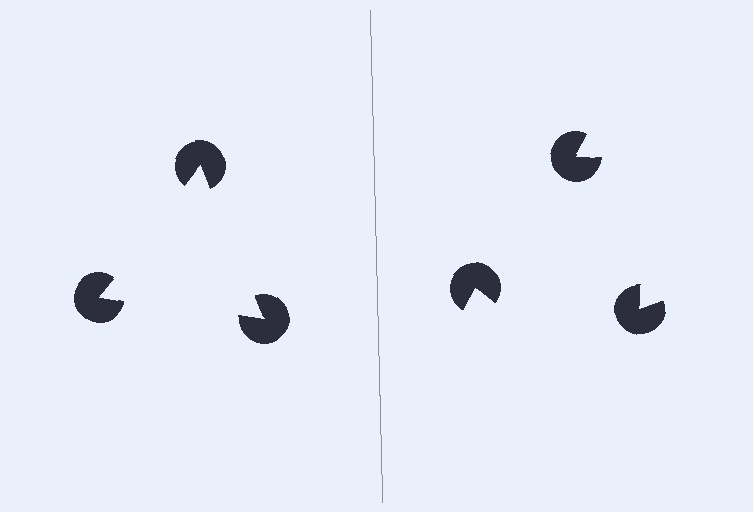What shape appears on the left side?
An illusory triangle.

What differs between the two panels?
The pac-man discs are positioned identically on both sides; only the wedge orientations differ. On the left they align to a triangle; on the right they are misaligned.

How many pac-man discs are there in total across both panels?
6 — 3 on each side.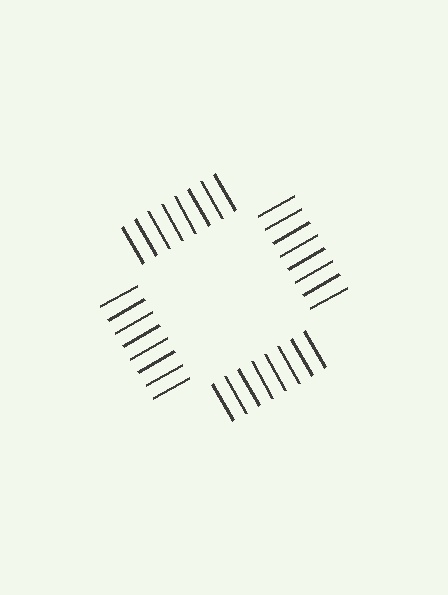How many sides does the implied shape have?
4 sides — the line-ends trace a square.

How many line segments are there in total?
32 — 8 along each of the 4 edges.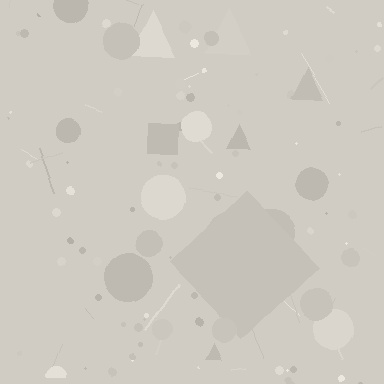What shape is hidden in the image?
A diamond is hidden in the image.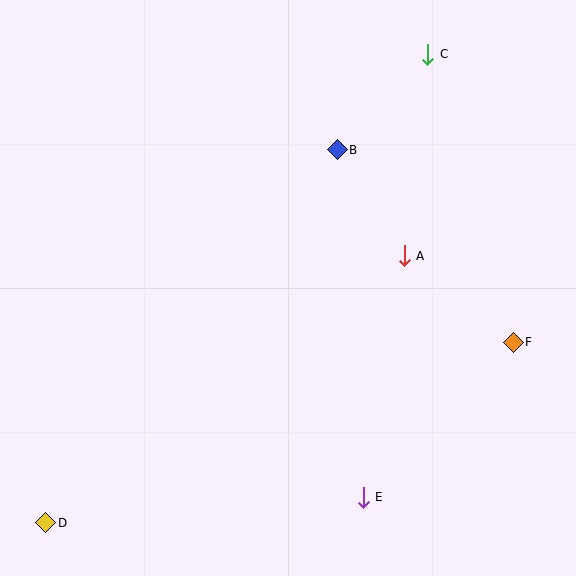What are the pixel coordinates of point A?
Point A is at (404, 256).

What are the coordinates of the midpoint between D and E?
The midpoint between D and E is at (204, 510).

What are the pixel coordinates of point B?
Point B is at (337, 150).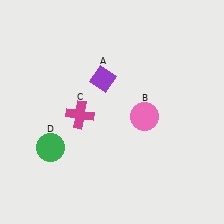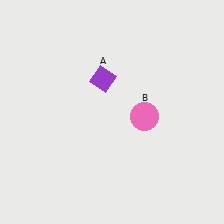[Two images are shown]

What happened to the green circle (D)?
The green circle (D) was removed in Image 2. It was in the bottom-left area of Image 1.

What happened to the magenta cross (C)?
The magenta cross (C) was removed in Image 2. It was in the bottom-left area of Image 1.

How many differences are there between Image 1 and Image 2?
There are 2 differences between the two images.